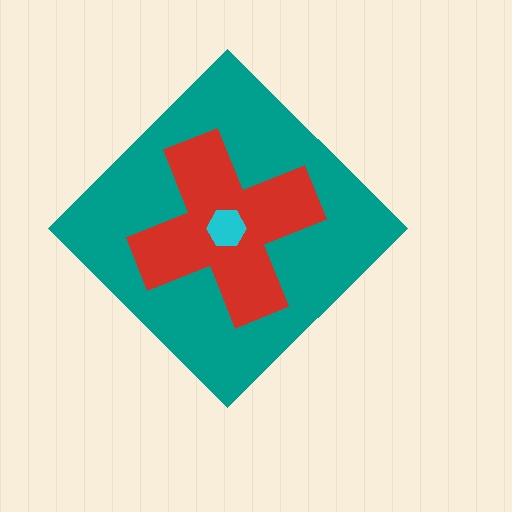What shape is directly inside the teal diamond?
The red cross.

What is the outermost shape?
The teal diamond.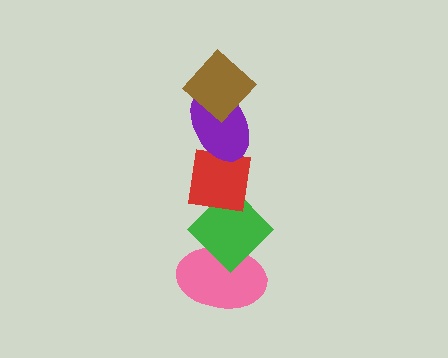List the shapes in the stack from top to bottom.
From top to bottom: the brown diamond, the purple ellipse, the red square, the green diamond, the pink ellipse.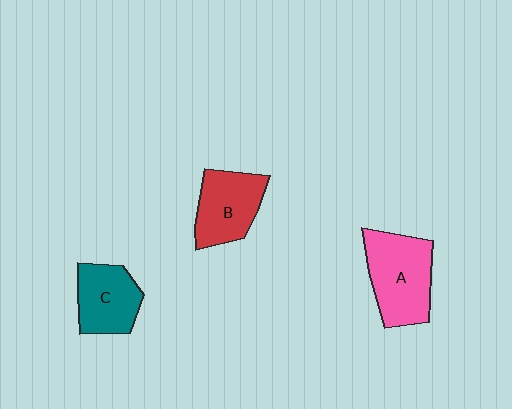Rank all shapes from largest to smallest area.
From largest to smallest: A (pink), B (red), C (teal).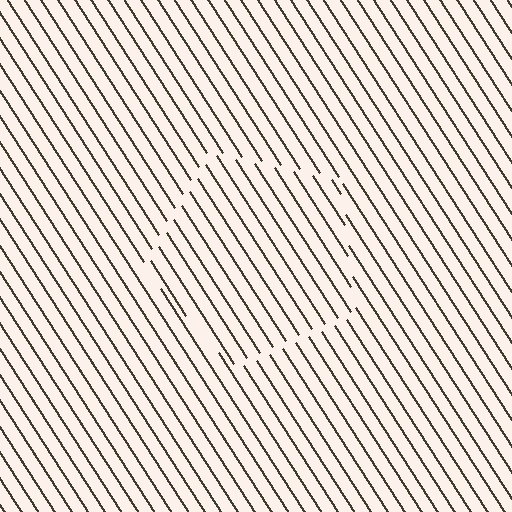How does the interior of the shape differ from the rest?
The interior of the shape contains the same grating, shifted by half a period — the contour is defined by the phase discontinuity where line-ends from the inner and outer gratings abut.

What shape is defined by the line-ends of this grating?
An illusory pentagon. The interior of the shape contains the same grating, shifted by half a period — the contour is defined by the phase discontinuity where line-ends from the inner and outer gratings abut.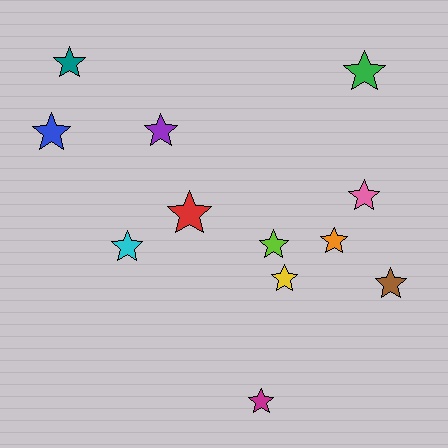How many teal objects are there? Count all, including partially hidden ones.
There is 1 teal object.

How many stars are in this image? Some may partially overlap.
There are 12 stars.